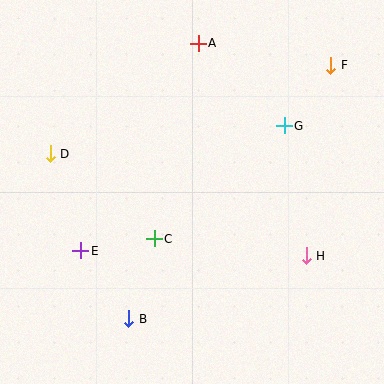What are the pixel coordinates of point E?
Point E is at (81, 251).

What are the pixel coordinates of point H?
Point H is at (306, 256).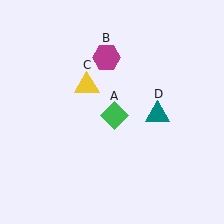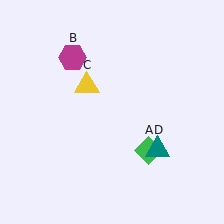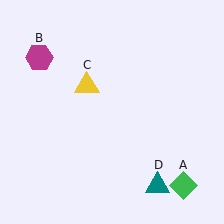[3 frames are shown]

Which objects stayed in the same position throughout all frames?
Yellow triangle (object C) remained stationary.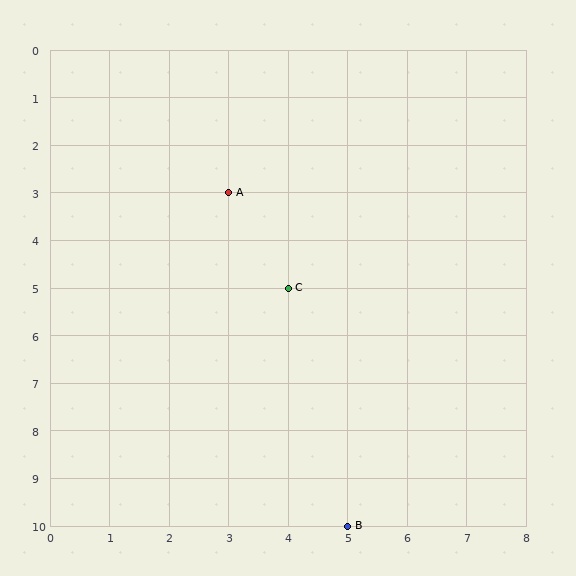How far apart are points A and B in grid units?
Points A and B are 2 columns and 7 rows apart (about 7.3 grid units diagonally).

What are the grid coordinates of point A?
Point A is at grid coordinates (3, 3).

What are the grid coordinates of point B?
Point B is at grid coordinates (5, 10).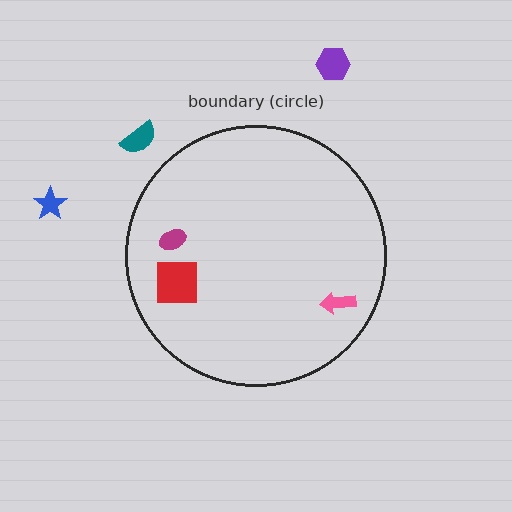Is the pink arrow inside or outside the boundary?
Inside.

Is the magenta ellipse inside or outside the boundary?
Inside.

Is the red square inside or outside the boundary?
Inside.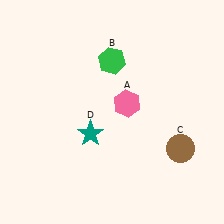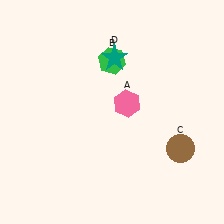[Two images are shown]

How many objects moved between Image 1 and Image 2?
1 object moved between the two images.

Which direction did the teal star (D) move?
The teal star (D) moved up.